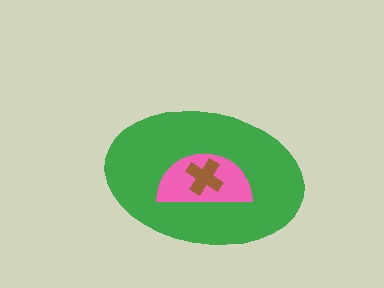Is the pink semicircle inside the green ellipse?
Yes.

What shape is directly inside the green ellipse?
The pink semicircle.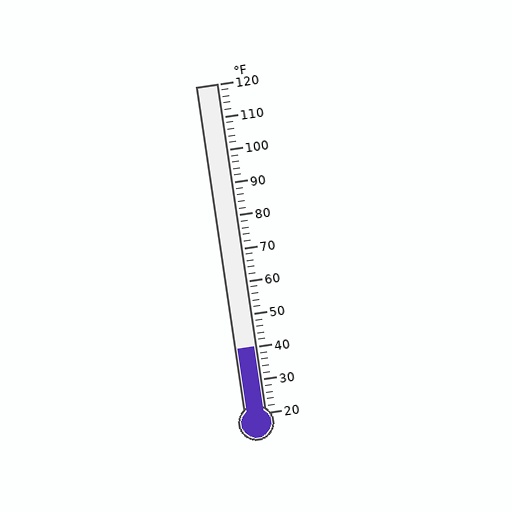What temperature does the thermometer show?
The thermometer shows approximately 40°F.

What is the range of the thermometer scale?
The thermometer scale ranges from 20°F to 120°F.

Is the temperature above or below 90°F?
The temperature is below 90°F.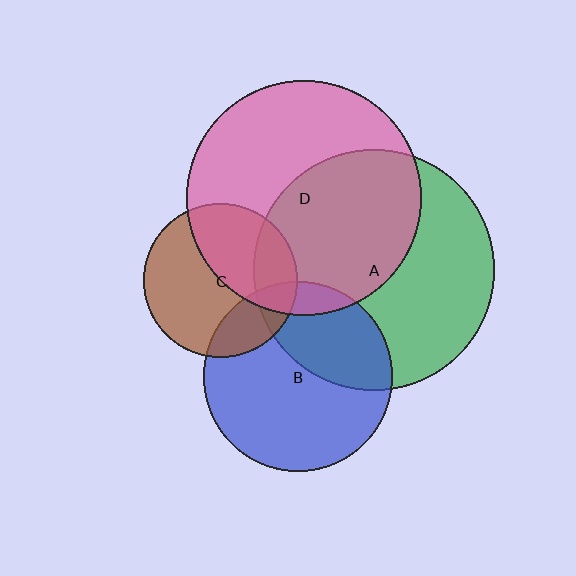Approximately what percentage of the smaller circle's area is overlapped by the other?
Approximately 35%.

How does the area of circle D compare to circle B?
Approximately 1.5 times.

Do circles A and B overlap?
Yes.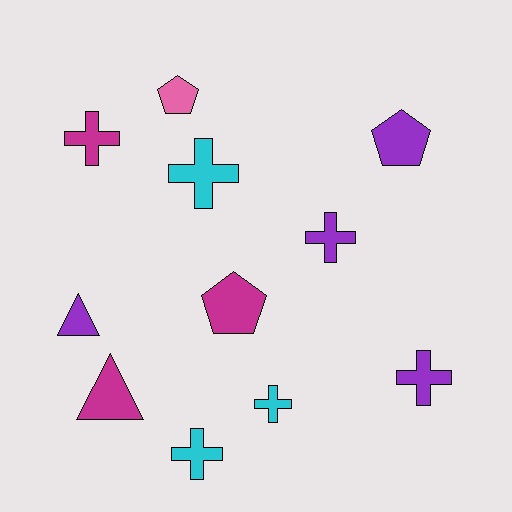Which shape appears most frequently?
Cross, with 6 objects.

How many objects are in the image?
There are 11 objects.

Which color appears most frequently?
Purple, with 4 objects.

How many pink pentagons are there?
There is 1 pink pentagon.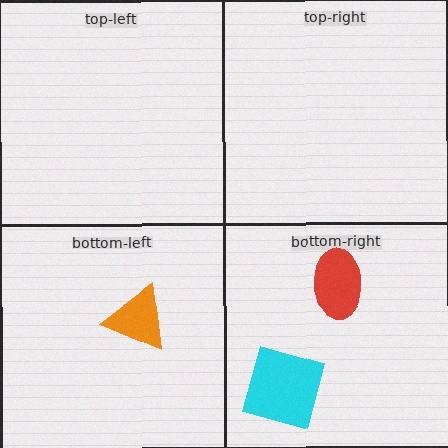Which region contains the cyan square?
The bottom-right region.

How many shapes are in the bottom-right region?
2.